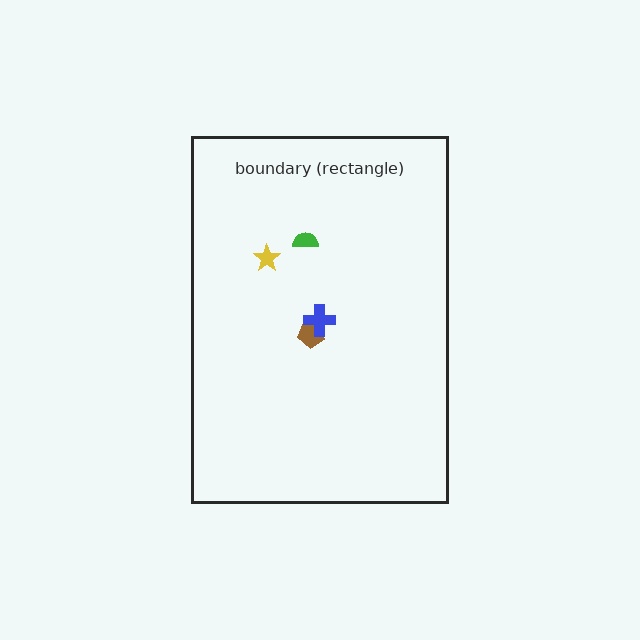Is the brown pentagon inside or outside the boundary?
Inside.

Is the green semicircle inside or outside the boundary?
Inside.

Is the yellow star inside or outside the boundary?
Inside.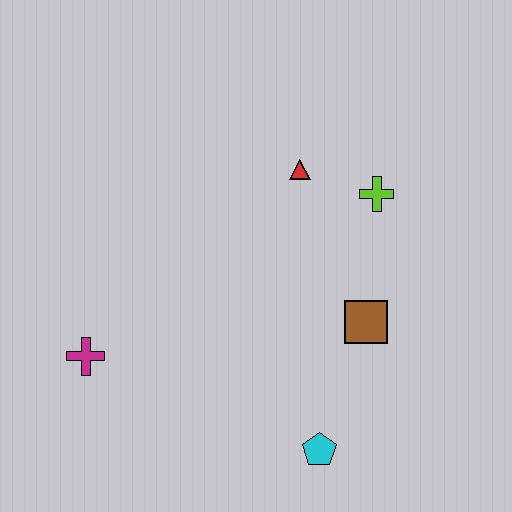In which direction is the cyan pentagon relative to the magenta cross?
The cyan pentagon is to the right of the magenta cross.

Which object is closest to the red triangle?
The lime cross is closest to the red triangle.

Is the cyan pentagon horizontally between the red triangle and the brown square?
Yes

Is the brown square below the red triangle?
Yes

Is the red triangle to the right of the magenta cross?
Yes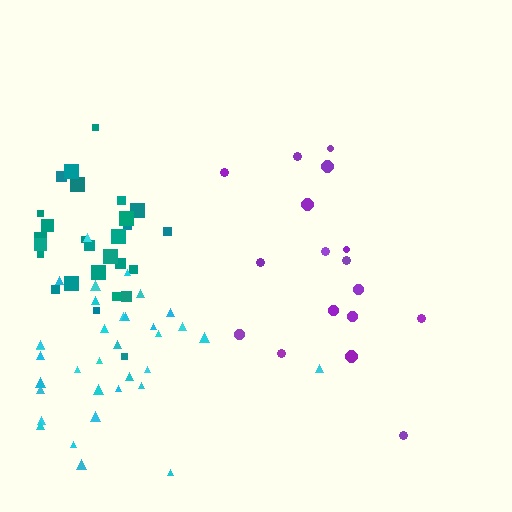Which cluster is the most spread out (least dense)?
Purple.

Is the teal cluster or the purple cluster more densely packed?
Teal.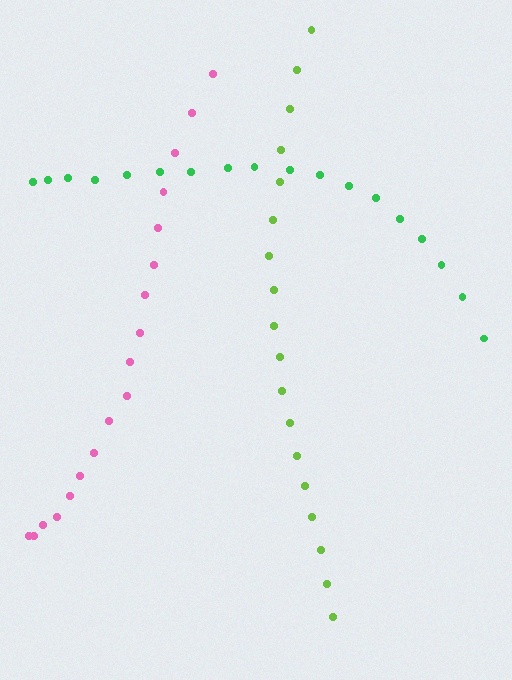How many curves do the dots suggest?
There are 3 distinct paths.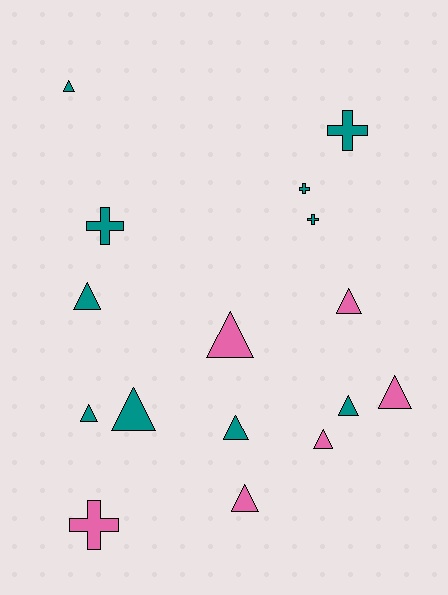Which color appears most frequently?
Teal, with 10 objects.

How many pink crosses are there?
There is 1 pink cross.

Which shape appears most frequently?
Triangle, with 11 objects.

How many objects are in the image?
There are 16 objects.